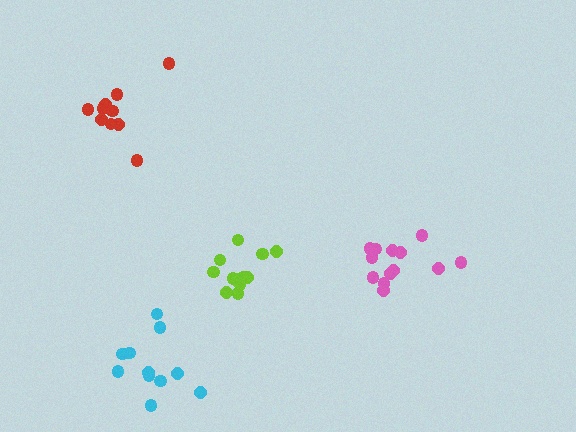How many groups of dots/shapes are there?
There are 4 groups.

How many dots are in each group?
Group 1: 11 dots, Group 2: 12 dots, Group 3: 13 dots, Group 4: 10 dots (46 total).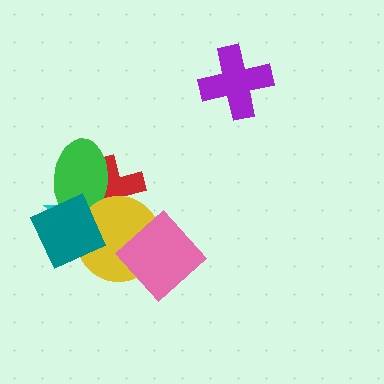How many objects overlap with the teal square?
3 objects overlap with the teal square.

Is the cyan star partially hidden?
Yes, it is partially covered by another shape.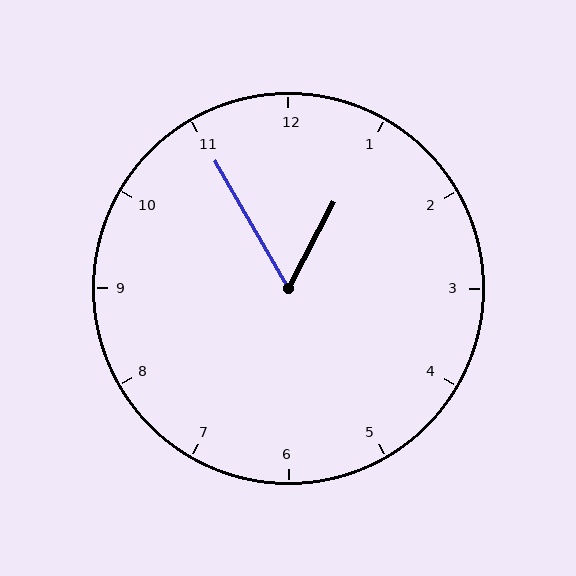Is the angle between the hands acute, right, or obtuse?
It is acute.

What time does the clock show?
12:55.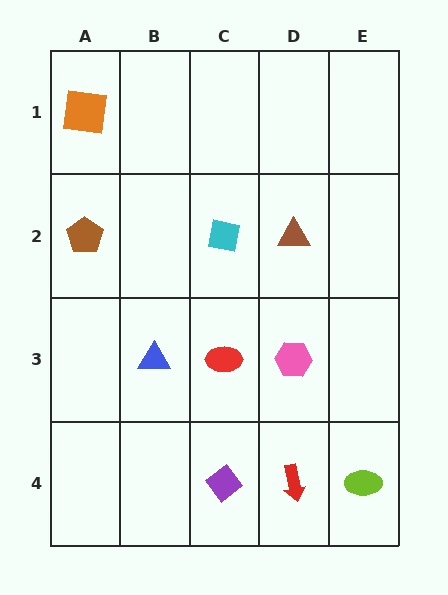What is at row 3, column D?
A pink hexagon.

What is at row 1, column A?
An orange square.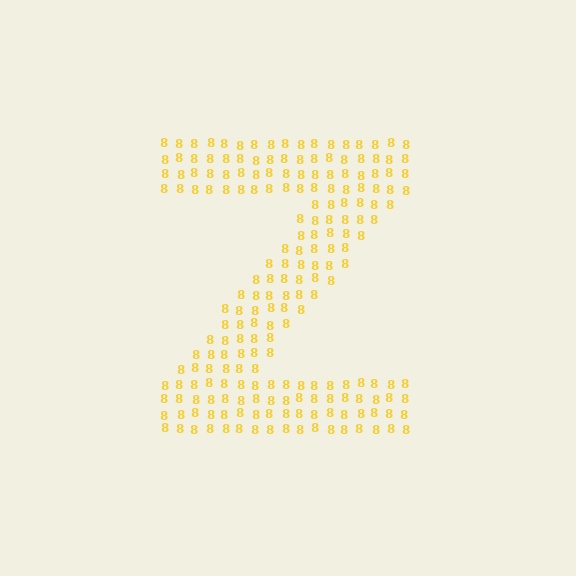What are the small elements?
The small elements are digit 8's.